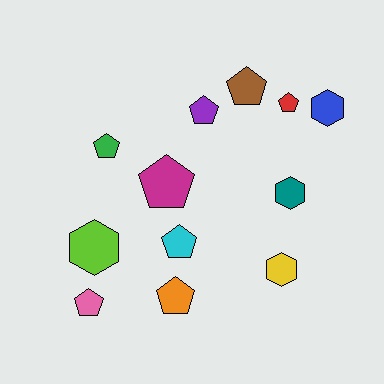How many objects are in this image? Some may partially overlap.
There are 12 objects.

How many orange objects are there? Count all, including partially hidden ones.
There is 1 orange object.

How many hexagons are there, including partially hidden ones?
There are 4 hexagons.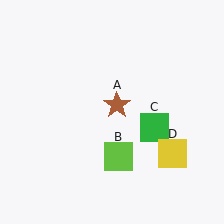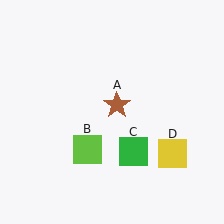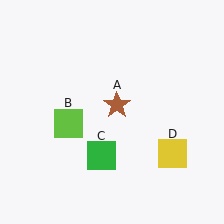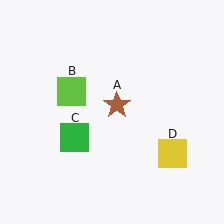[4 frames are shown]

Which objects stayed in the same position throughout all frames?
Brown star (object A) and yellow square (object D) remained stationary.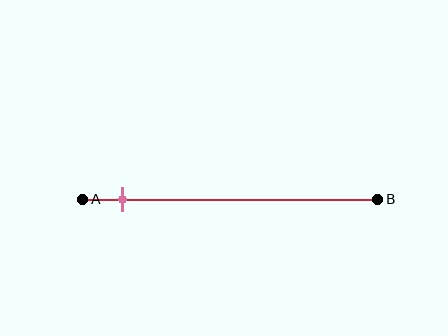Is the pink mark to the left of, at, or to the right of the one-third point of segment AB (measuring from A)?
The pink mark is to the left of the one-third point of segment AB.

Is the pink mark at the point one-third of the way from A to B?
No, the mark is at about 15% from A, not at the 33% one-third point.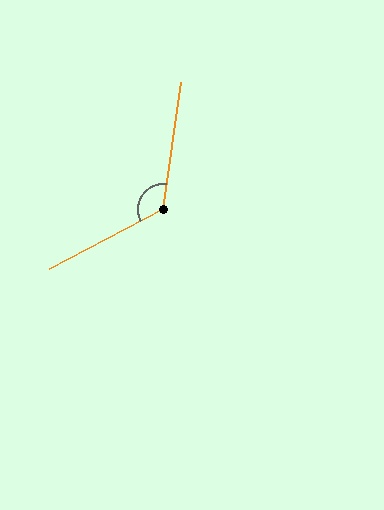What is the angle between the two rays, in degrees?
Approximately 126 degrees.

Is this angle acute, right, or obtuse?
It is obtuse.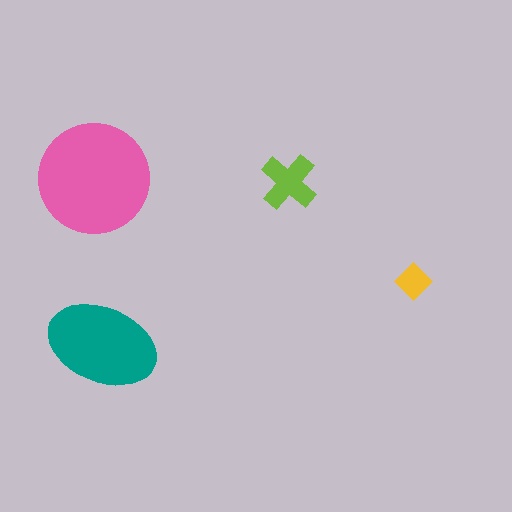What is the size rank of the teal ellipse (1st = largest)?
2nd.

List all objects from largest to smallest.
The pink circle, the teal ellipse, the lime cross, the yellow diamond.